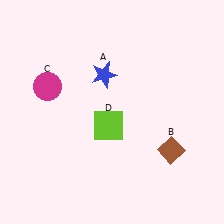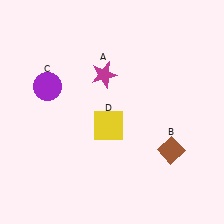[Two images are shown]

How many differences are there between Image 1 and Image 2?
There are 3 differences between the two images.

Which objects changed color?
A changed from blue to magenta. C changed from magenta to purple. D changed from lime to yellow.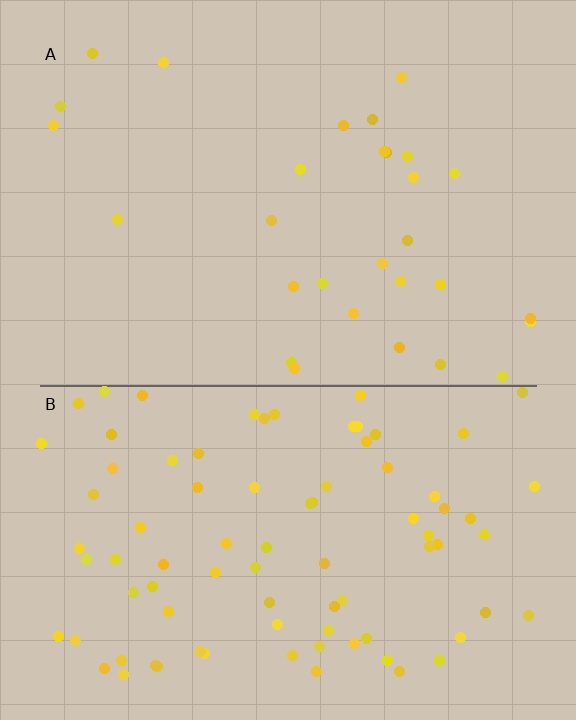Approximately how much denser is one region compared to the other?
Approximately 2.9× — region B over region A.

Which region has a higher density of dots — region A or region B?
B (the bottom).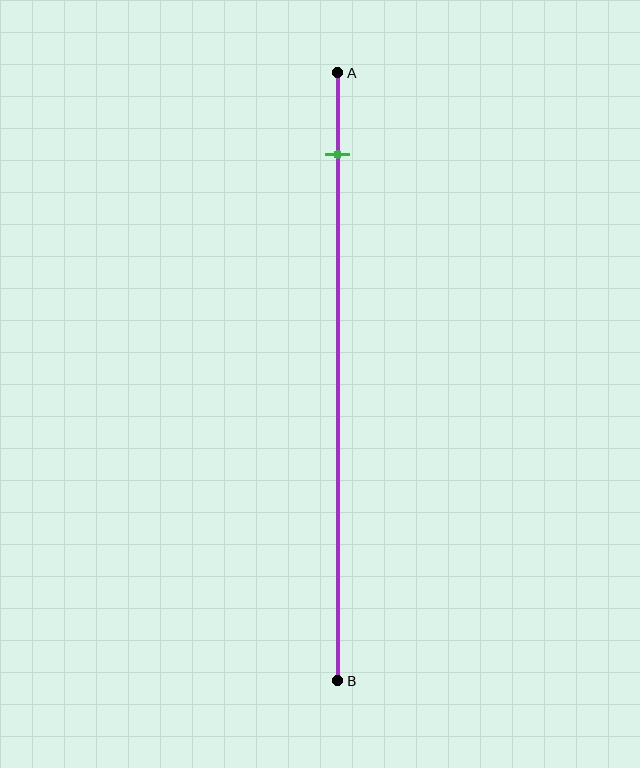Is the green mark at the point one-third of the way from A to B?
No, the mark is at about 15% from A, not at the 33% one-third point.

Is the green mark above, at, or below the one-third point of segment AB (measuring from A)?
The green mark is above the one-third point of segment AB.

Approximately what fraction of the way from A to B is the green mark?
The green mark is approximately 15% of the way from A to B.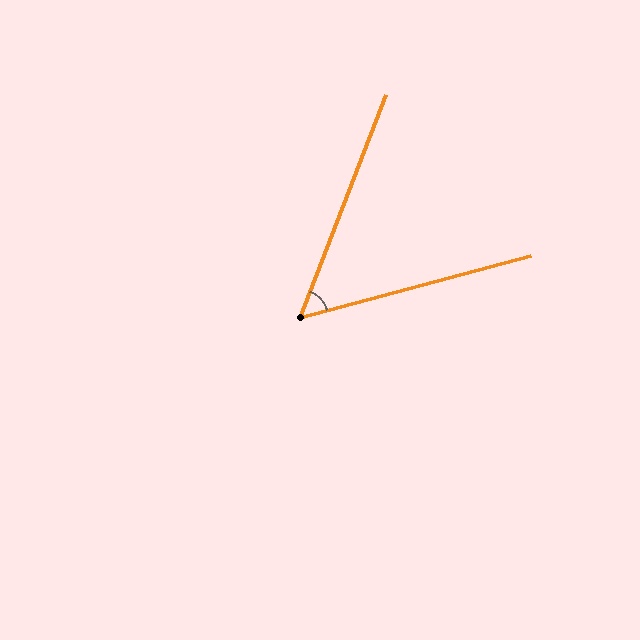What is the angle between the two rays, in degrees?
Approximately 54 degrees.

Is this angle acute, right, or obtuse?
It is acute.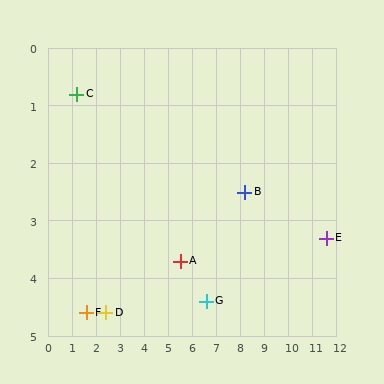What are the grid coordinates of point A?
Point A is at approximately (5.5, 3.7).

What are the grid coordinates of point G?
Point G is at approximately (6.6, 4.4).